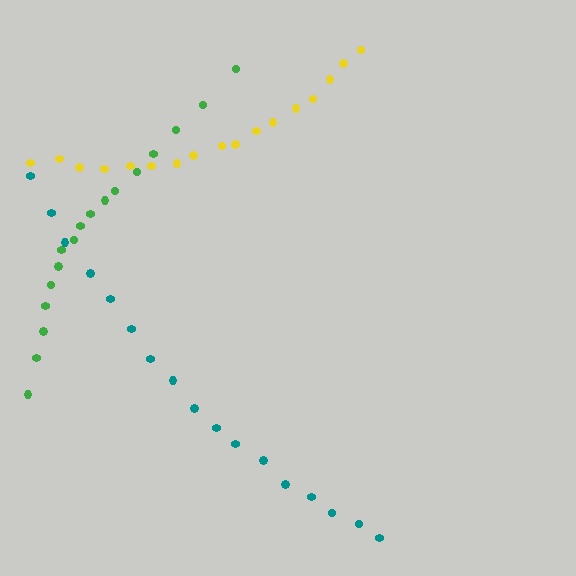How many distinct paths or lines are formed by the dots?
There are 3 distinct paths.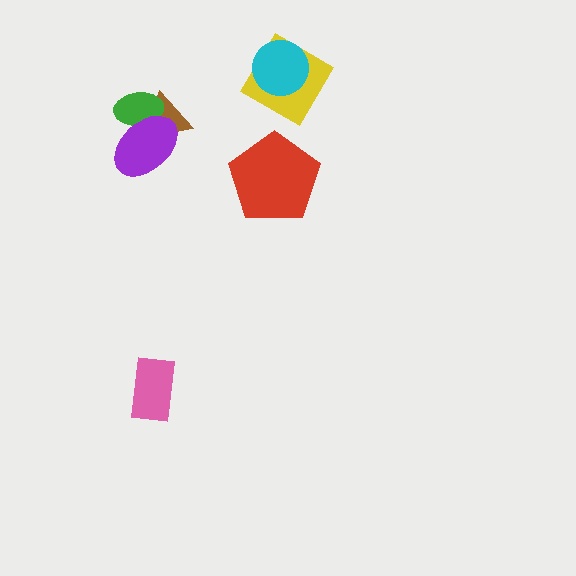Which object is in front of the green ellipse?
The purple ellipse is in front of the green ellipse.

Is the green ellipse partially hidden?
Yes, it is partially covered by another shape.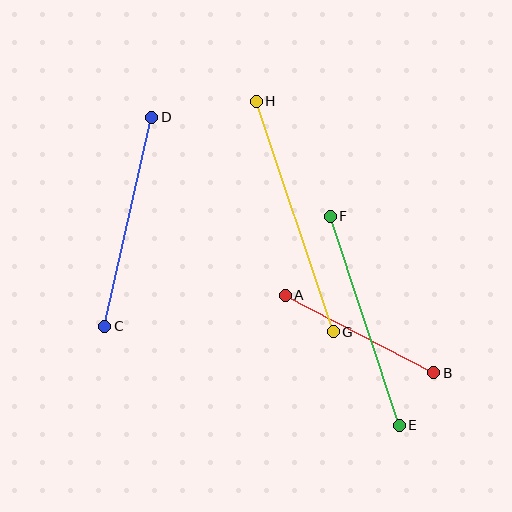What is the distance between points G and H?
The distance is approximately 243 pixels.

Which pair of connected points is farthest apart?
Points G and H are farthest apart.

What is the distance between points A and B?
The distance is approximately 168 pixels.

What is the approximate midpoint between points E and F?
The midpoint is at approximately (365, 321) pixels.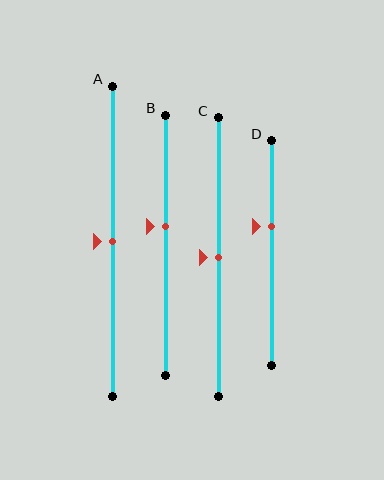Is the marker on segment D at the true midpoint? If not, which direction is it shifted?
No, the marker on segment D is shifted upward by about 12% of the segment length.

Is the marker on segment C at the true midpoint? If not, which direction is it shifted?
Yes, the marker on segment C is at the true midpoint.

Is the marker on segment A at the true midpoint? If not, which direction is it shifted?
Yes, the marker on segment A is at the true midpoint.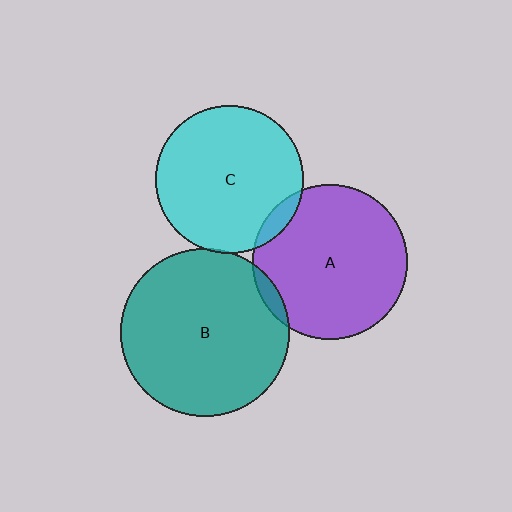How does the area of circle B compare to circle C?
Approximately 1.3 times.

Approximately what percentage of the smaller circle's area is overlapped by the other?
Approximately 5%.